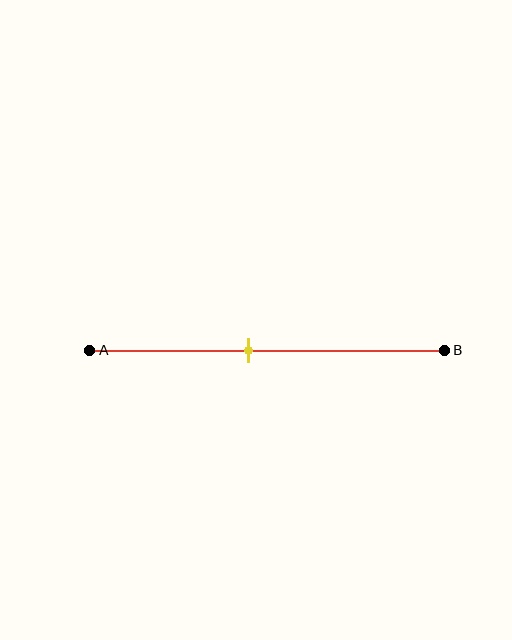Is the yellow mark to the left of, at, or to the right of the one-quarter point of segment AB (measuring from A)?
The yellow mark is to the right of the one-quarter point of segment AB.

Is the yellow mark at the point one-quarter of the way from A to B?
No, the mark is at about 45% from A, not at the 25% one-quarter point.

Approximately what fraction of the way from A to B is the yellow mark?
The yellow mark is approximately 45% of the way from A to B.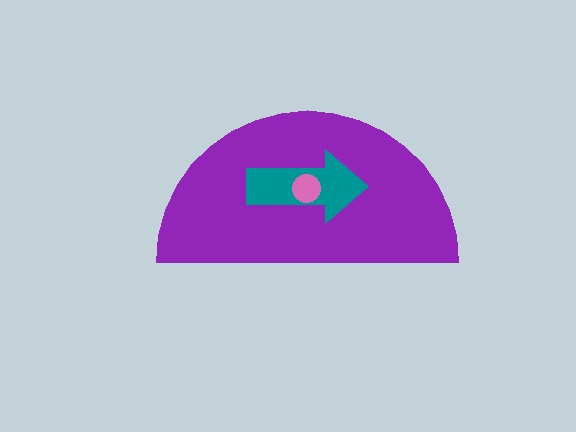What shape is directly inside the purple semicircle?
The teal arrow.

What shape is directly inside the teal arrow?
The pink circle.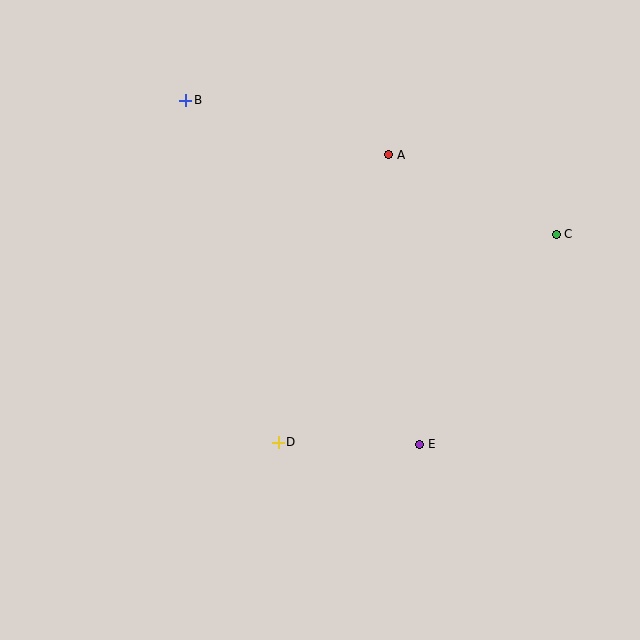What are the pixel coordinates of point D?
Point D is at (278, 442).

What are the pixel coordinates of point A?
Point A is at (389, 155).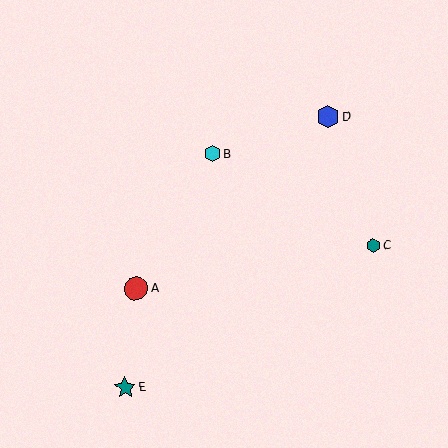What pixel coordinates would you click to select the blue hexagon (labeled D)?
Click at (328, 117) to select the blue hexagon D.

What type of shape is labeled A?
Shape A is a red circle.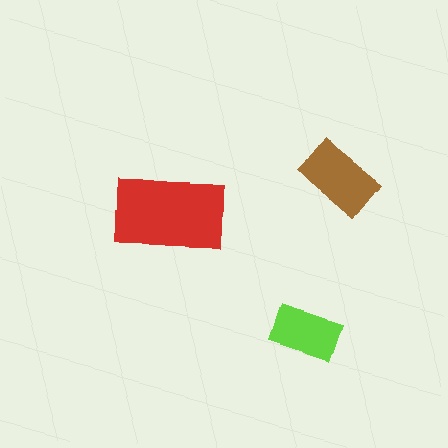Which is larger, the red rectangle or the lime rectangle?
The red one.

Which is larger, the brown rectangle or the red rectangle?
The red one.